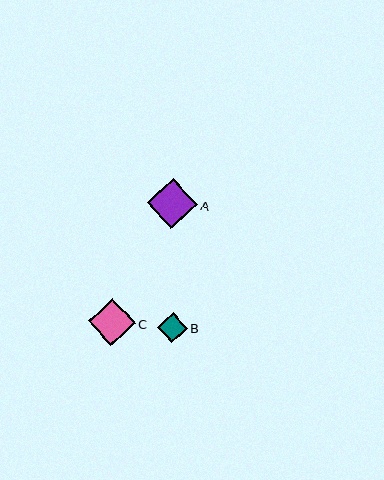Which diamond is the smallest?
Diamond B is the smallest with a size of approximately 30 pixels.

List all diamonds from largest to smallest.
From largest to smallest: A, C, B.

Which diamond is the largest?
Diamond A is the largest with a size of approximately 50 pixels.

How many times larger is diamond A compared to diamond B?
Diamond A is approximately 1.7 times the size of diamond B.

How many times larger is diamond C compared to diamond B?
Diamond C is approximately 1.6 times the size of diamond B.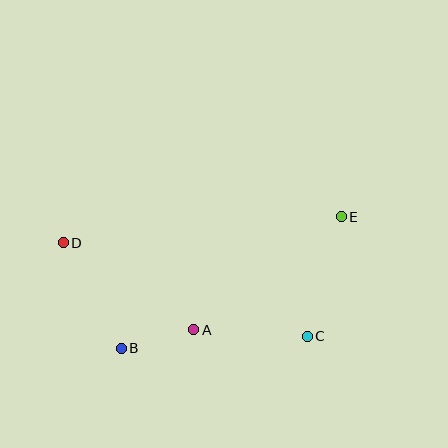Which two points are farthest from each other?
Points D and E are farthest from each other.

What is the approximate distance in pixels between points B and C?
The distance between B and C is approximately 186 pixels.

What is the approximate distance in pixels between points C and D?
The distance between C and D is approximately 261 pixels.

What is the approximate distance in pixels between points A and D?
The distance between A and D is approximately 157 pixels.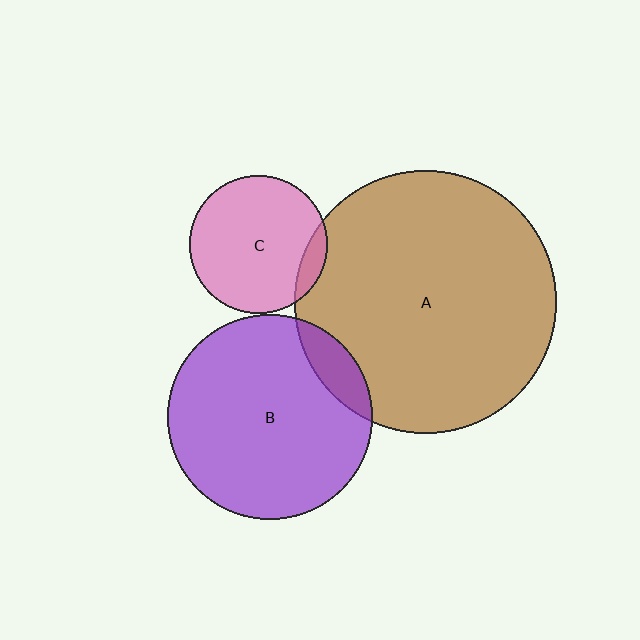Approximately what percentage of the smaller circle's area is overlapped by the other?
Approximately 10%.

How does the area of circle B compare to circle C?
Approximately 2.2 times.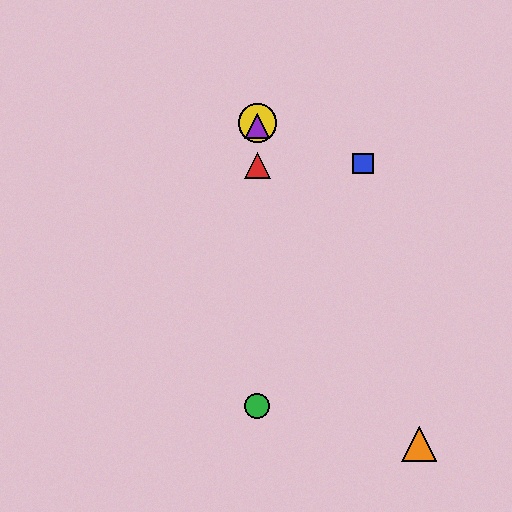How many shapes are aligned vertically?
4 shapes (the red triangle, the green circle, the yellow circle, the purple triangle) are aligned vertically.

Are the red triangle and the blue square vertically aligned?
No, the red triangle is at x≈257 and the blue square is at x≈363.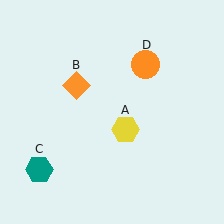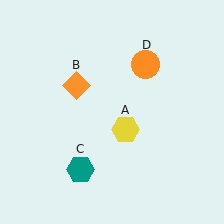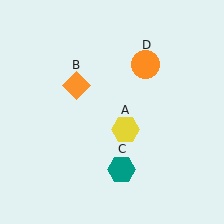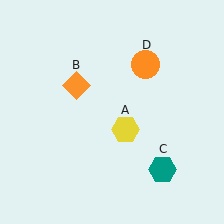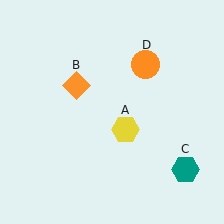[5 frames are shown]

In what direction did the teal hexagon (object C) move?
The teal hexagon (object C) moved right.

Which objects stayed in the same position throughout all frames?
Yellow hexagon (object A) and orange diamond (object B) and orange circle (object D) remained stationary.